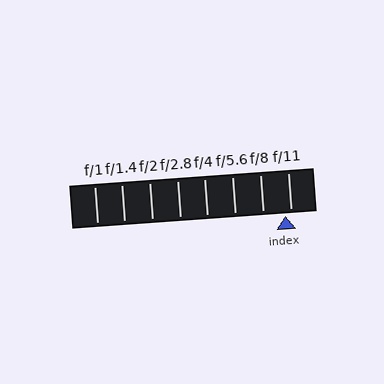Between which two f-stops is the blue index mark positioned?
The index mark is between f/8 and f/11.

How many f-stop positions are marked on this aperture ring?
There are 8 f-stop positions marked.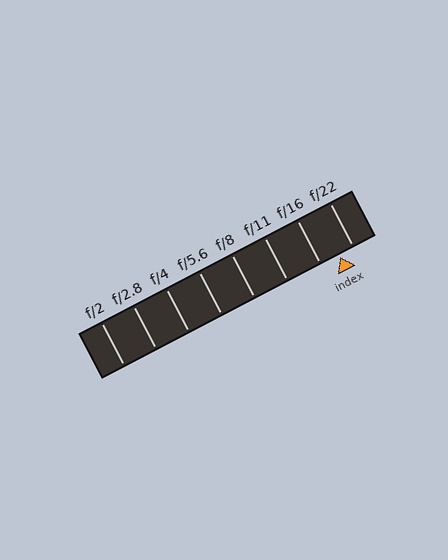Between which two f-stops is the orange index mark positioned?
The index mark is between f/16 and f/22.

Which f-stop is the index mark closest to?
The index mark is closest to f/22.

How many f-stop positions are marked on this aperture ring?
There are 8 f-stop positions marked.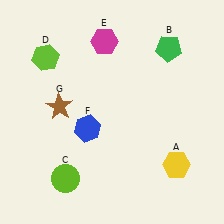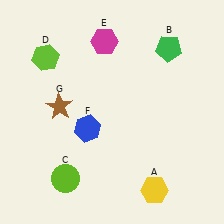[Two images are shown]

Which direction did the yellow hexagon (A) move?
The yellow hexagon (A) moved down.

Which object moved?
The yellow hexagon (A) moved down.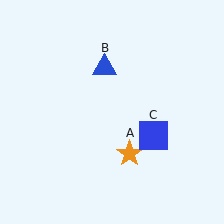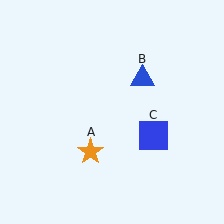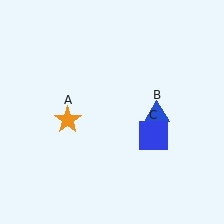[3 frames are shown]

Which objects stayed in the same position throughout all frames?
Blue square (object C) remained stationary.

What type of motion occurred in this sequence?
The orange star (object A), blue triangle (object B) rotated clockwise around the center of the scene.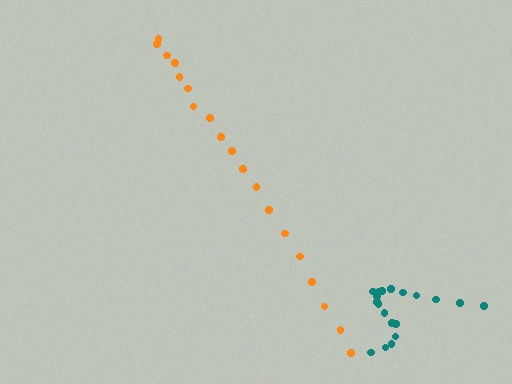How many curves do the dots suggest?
There are 2 distinct paths.